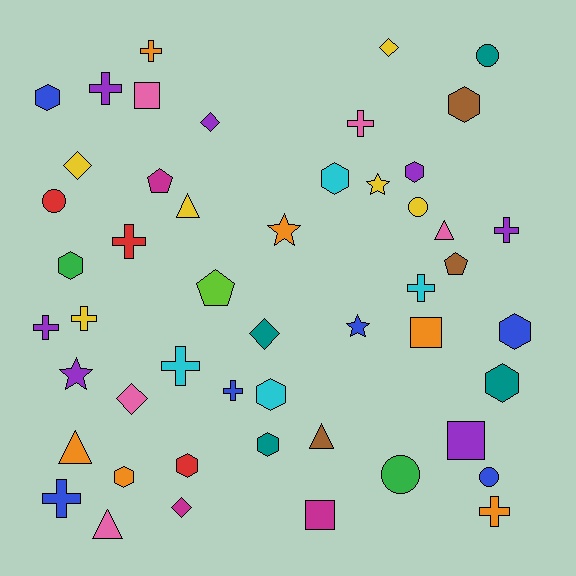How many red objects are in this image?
There are 3 red objects.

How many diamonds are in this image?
There are 6 diamonds.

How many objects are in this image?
There are 50 objects.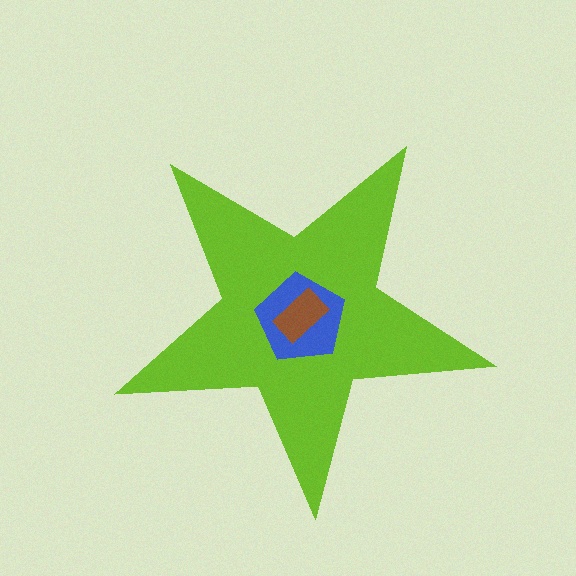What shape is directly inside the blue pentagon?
The brown rectangle.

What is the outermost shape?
The lime star.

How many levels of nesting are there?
3.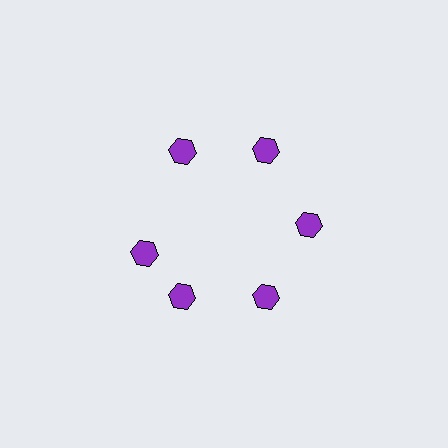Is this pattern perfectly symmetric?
No. The 6 purple hexagons are arranged in a ring, but one element near the 9 o'clock position is rotated out of alignment along the ring, breaking the 6-fold rotational symmetry.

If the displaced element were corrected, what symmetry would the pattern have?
It would have 6-fold rotational symmetry — the pattern would map onto itself every 60 degrees.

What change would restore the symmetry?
The symmetry would be restored by rotating it back into even spacing with its neighbors so that all 6 hexagons sit at equal angles and equal distance from the center.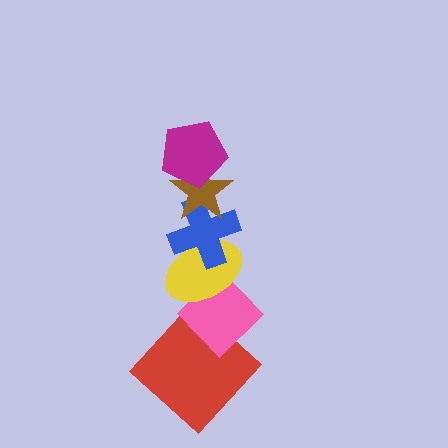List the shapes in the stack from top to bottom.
From top to bottom: the magenta pentagon, the brown star, the blue cross, the yellow ellipse, the pink diamond, the red diamond.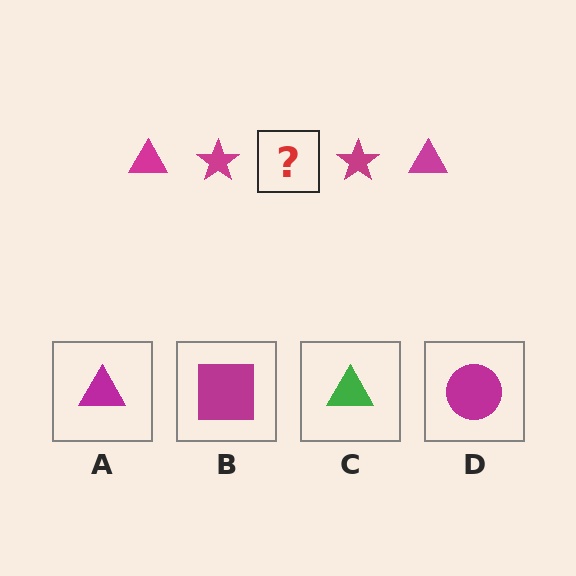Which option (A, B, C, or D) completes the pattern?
A.